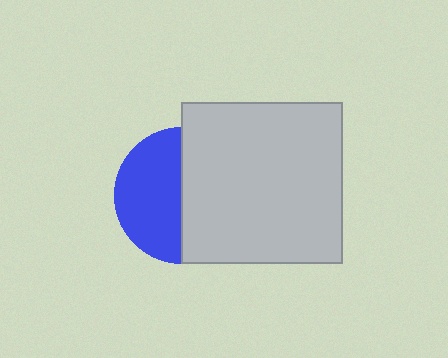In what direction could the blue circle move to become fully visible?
The blue circle could move left. That would shift it out from behind the light gray square entirely.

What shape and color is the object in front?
The object in front is a light gray square.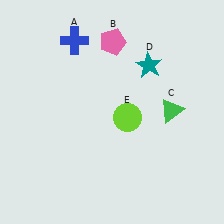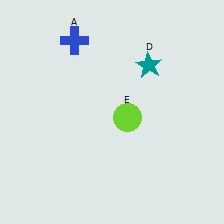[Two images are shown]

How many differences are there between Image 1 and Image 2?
There are 2 differences between the two images.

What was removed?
The green triangle (C), the pink pentagon (B) were removed in Image 2.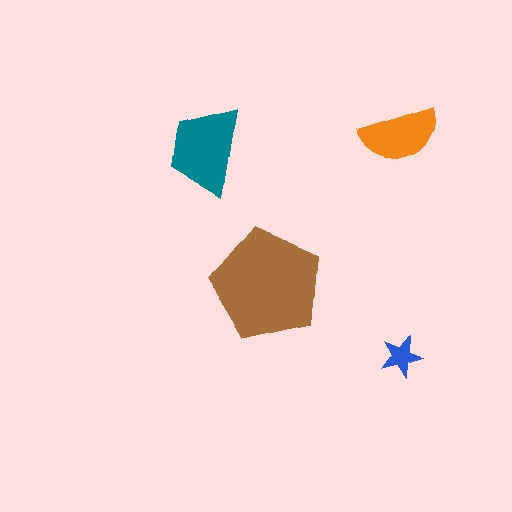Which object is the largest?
The brown pentagon.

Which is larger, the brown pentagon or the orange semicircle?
The brown pentagon.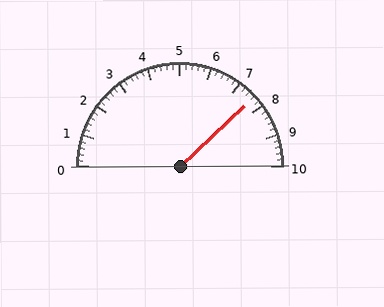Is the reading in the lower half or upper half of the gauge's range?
The reading is in the upper half of the range (0 to 10).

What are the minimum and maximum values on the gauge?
The gauge ranges from 0 to 10.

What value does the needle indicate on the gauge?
The needle indicates approximately 7.6.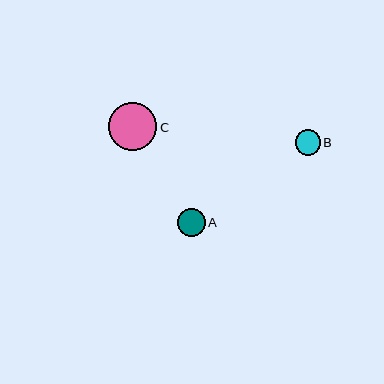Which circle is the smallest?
Circle B is the smallest with a size of approximately 25 pixels.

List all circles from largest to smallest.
From largest to smallest: C, A, B.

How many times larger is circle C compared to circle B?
Circle C is approximately 1.9 times the size of circle B.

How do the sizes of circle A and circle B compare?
Circle A and circle B are approximately the same size.